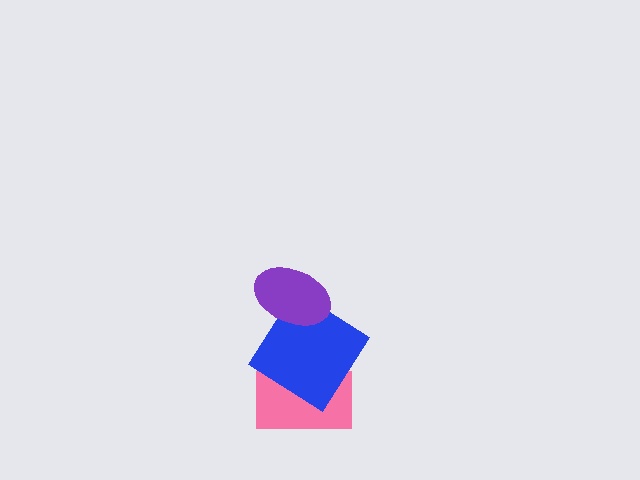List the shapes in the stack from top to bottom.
From top to bottom: the purple ellipse, the blue diamond, the pink rectangle.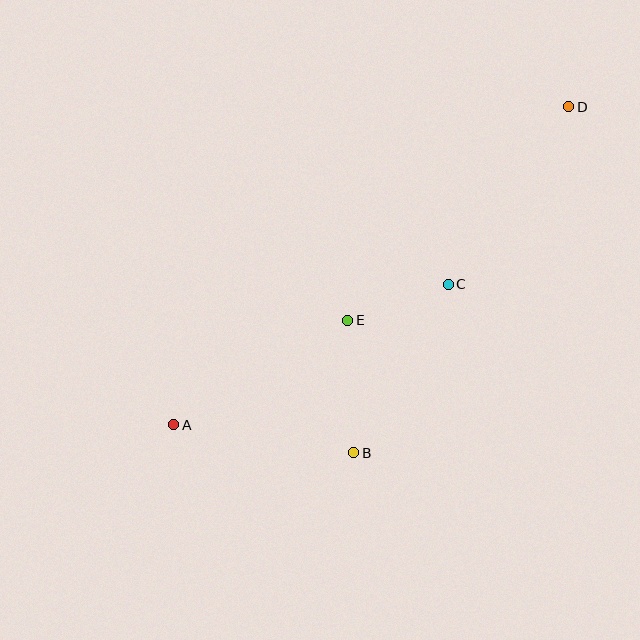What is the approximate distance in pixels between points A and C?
The distance between A and C is approximately 308 pixels.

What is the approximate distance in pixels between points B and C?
The distance between B and C is approximately 193 pixels.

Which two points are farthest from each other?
Points A and D are farthest from each other.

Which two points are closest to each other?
Points C and E are closest to each other.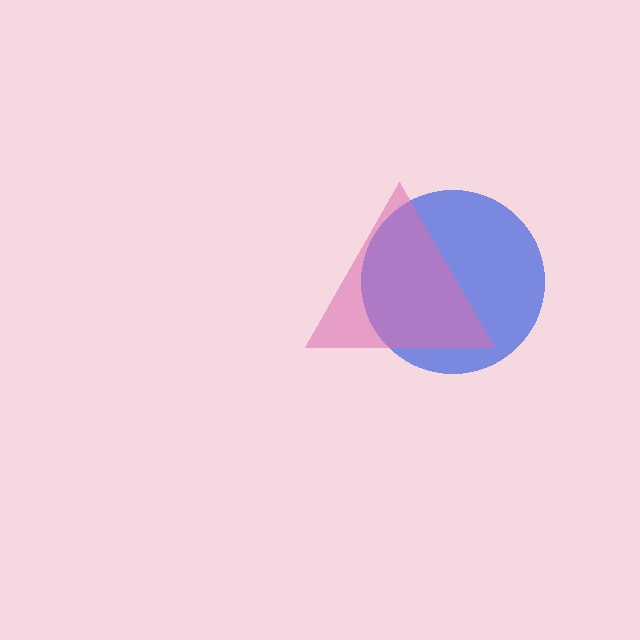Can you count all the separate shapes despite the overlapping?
Yes, there are 2 separate shapes.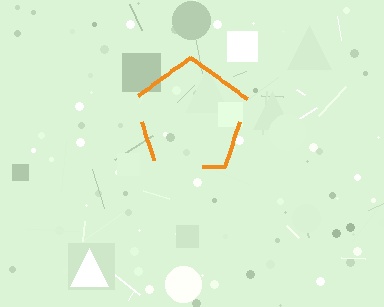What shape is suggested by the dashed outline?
The dashed outline suggests a pentagon.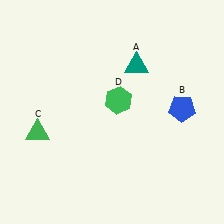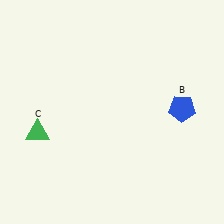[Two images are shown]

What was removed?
The teal triangle (A), the green hexagon (D) were removed in Image 2.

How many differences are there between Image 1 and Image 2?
There are 2 differences between the two images.